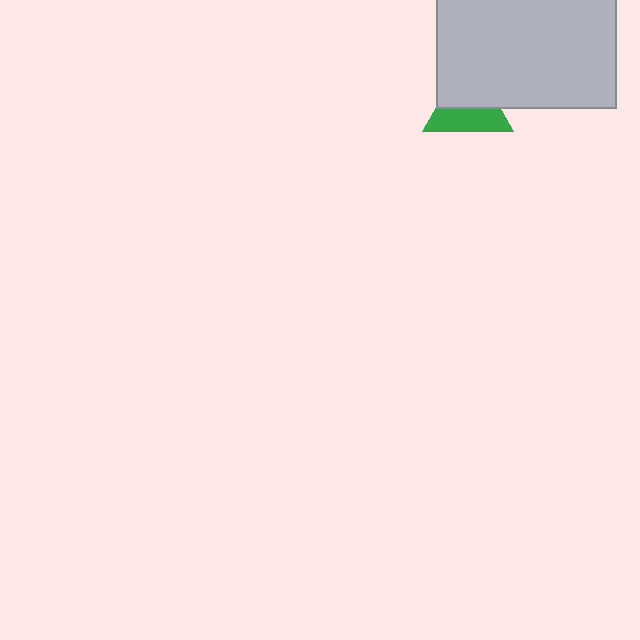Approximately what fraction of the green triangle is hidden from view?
Roughly 52% of the green triangle is hidden behind the light gray rectangle.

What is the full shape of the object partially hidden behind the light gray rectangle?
The partially hidden object is a green triangle.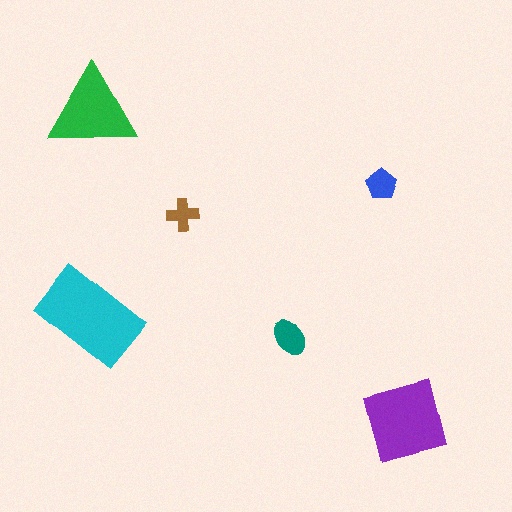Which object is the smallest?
The brown cross.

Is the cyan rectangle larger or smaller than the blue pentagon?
Larger.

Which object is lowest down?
The purple square is bottommost.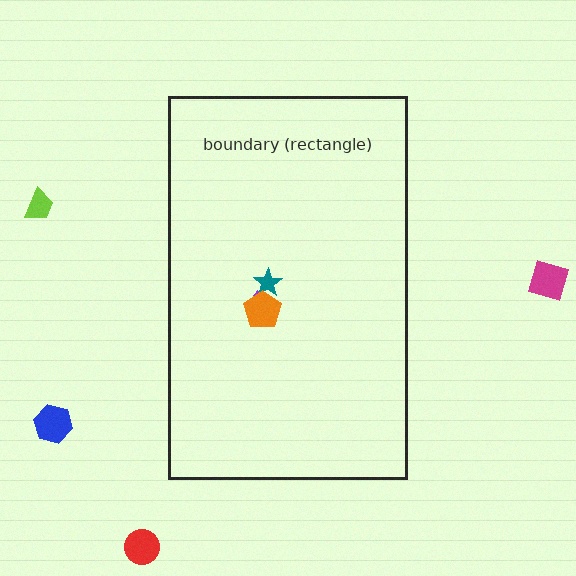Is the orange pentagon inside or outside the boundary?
Inside.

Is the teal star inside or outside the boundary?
Inside.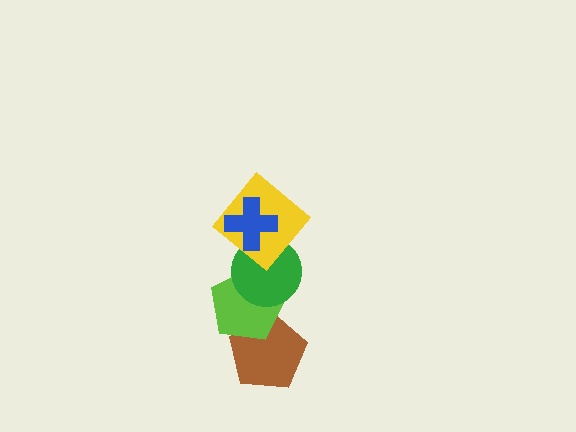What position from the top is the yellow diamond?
The yellow diamond is 2nd from the top.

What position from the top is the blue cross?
The blue cross is 1st from the top.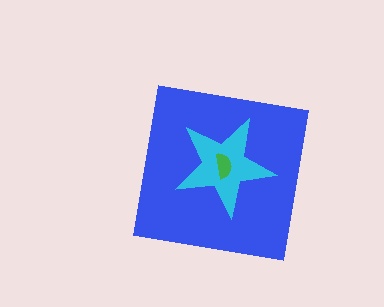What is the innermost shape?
The green semicircle.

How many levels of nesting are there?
3.